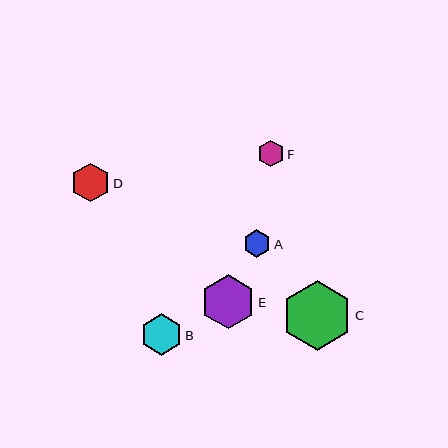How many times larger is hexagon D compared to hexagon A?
Hexagon D is approximately 1.4 times the size of hexagon A.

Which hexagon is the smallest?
Hexagon F is the smallest with a size of approximately 27 pixels.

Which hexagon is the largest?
Hexagon C is the largest with a size of approximately 69 pixels.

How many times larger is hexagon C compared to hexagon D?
Hexagon C is approximately 1.8 times the size of hexagon D.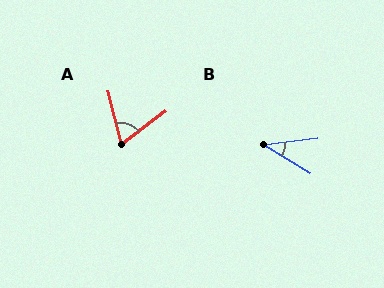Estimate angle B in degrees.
Approximately 38 degrees.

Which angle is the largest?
A, at approximately 67 degrees.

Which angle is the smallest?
B, at approximately 38 degrees.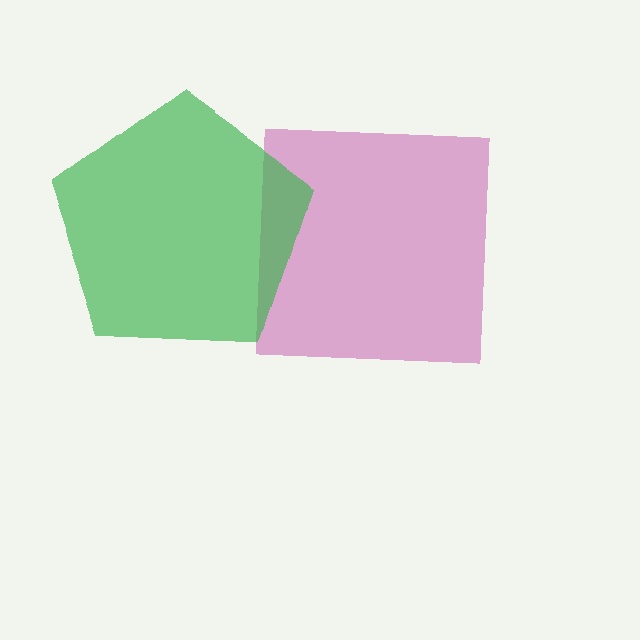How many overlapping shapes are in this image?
There are 2 overlapping shapes in the image.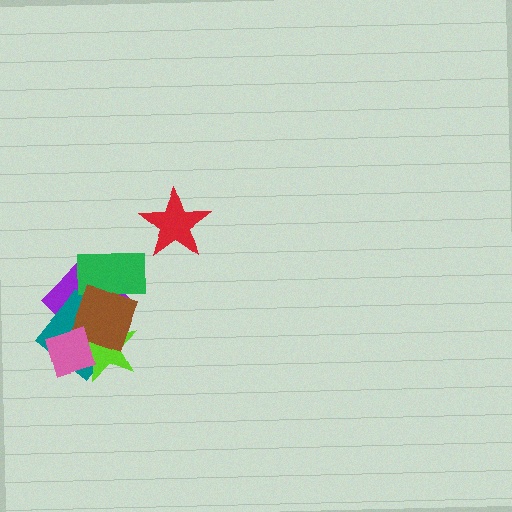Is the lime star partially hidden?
Yes, it is partially covered by another shape.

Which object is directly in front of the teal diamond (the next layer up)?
The lime star is directly in front of the teal diamond.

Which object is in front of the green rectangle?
The brown diamond is in front of the green rectangle.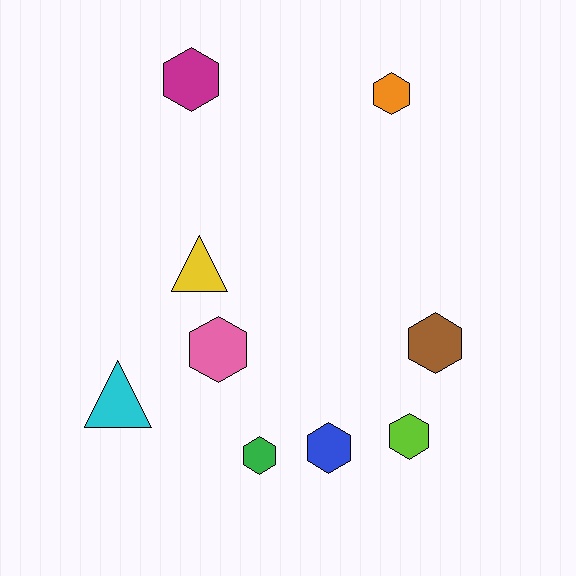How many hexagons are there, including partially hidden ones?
There are 7 hexagons.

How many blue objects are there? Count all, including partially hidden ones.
There is 1 blue object.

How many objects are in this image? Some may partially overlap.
There are 9 objects.